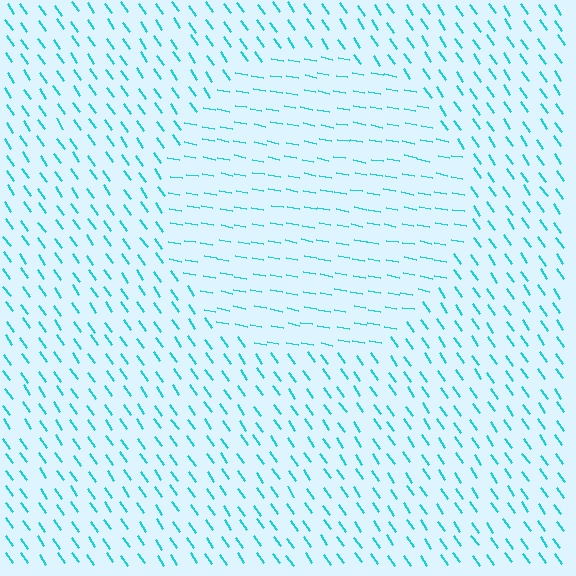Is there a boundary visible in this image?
Yes, there is a texture boundary formed by a change in line orientation.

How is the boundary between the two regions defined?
The boundary is defined purely by a change in line orientation (approximately 45 degrees difference). All lines are the same color and thickness.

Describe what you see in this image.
The image is filled with small cyan line segments. A circle region in the image has lines oriented differently from the surrounding lines, creating a visible texture boundary.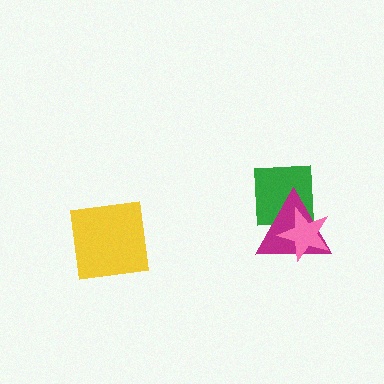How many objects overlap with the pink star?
2 objects overlap with the pink star.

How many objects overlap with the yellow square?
0 objects overlap with the yellow square.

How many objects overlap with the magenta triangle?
2 objects overlap with the magenta triangle.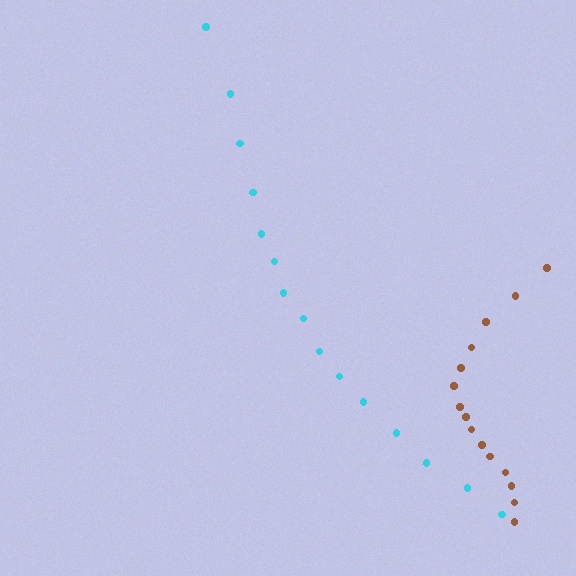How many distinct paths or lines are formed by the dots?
There are 2 distinct paths.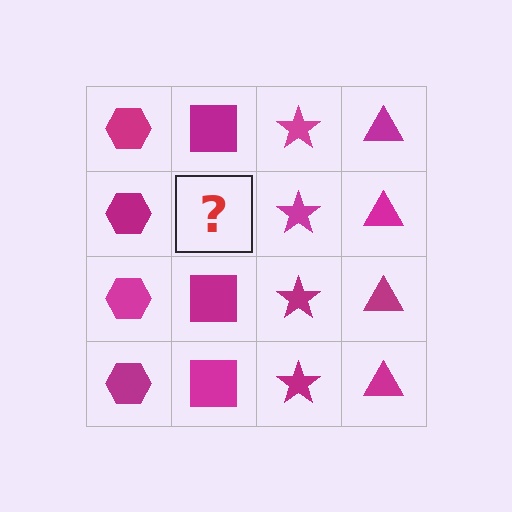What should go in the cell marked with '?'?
The missing cell should contain a magenta square.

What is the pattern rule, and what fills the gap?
The rule is that each column has a consistent shape. The gap should be filled with a magenta square.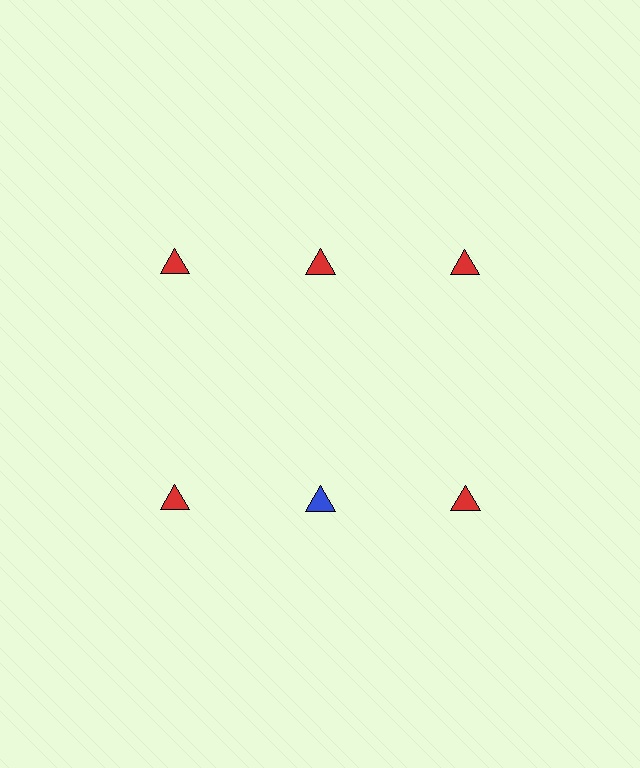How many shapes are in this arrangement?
There are 6 shapes arranged in a grid pattern.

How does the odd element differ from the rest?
It has a different color: blue instead of red.